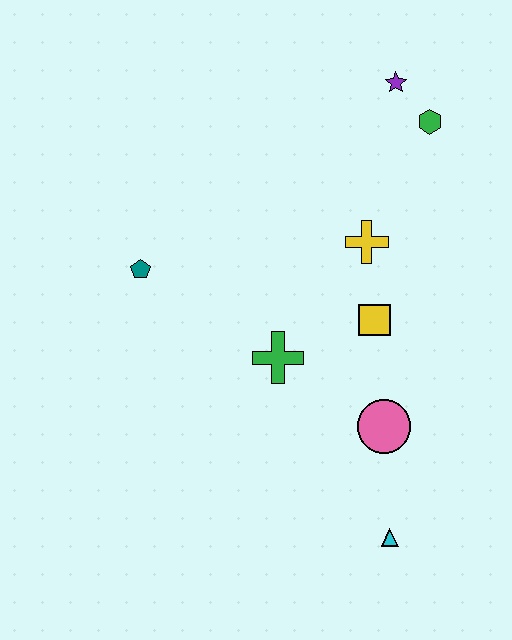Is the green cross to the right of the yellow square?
No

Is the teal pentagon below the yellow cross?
Yes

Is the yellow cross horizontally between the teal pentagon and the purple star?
Yes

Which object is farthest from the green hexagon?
The cyan triangle is farthest from the green hexagon.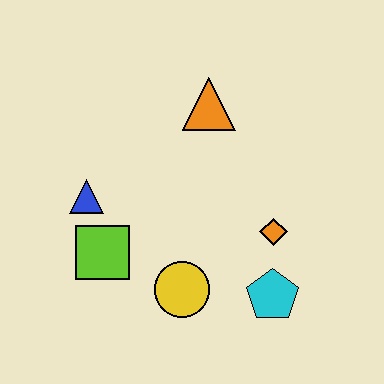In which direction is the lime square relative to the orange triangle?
The lime square is below the orange triangle.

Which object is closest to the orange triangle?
The orange diamond is closest to the orange triangle.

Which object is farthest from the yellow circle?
The orange triangle is farthest from the yellow circle.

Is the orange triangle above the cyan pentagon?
Yes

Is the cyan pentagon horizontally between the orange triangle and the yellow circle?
No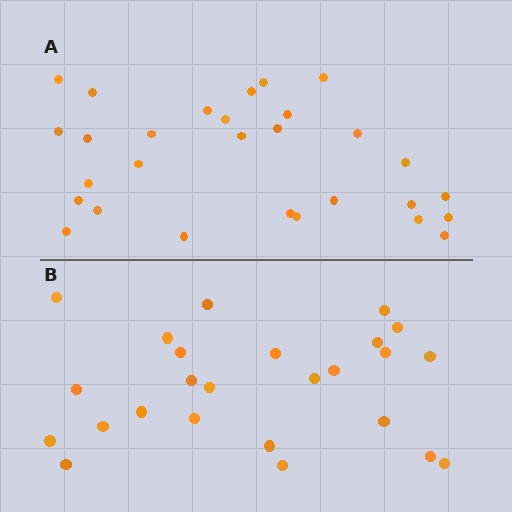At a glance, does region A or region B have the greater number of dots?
Region A (the top region) has more dots.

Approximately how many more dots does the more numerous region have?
Region A has about 4 more dots than region B.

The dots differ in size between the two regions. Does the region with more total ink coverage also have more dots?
No. Region B has more total ink coverage because its dots are larger, but region A actually contains more individual dots. Total area can be misleading — the number of items is what matters here.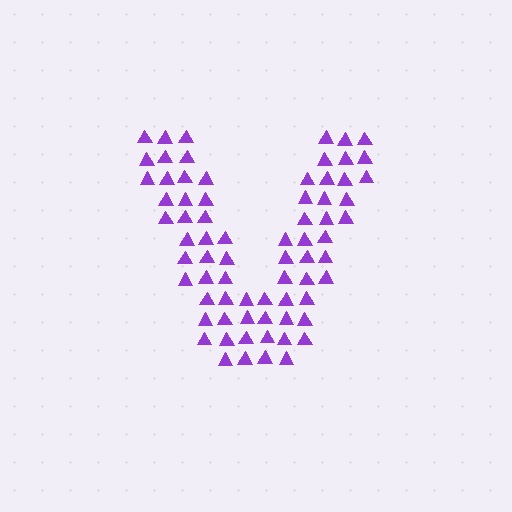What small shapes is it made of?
It is made of small triangles.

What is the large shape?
The large shape is the letter V.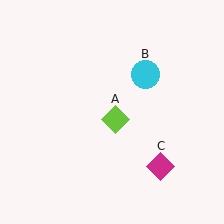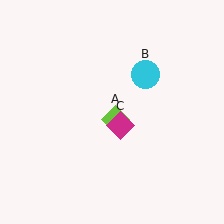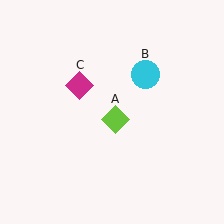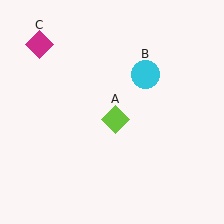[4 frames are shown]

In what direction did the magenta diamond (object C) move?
The magenta diamond (object C) moved up and to the left.